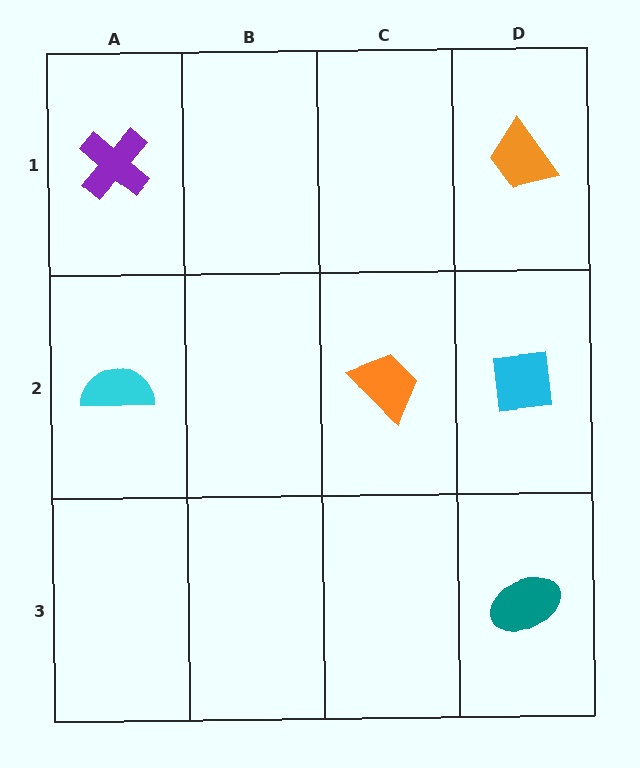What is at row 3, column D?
A teal ellipse.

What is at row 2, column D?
A cyan square.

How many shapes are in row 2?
3 shapes.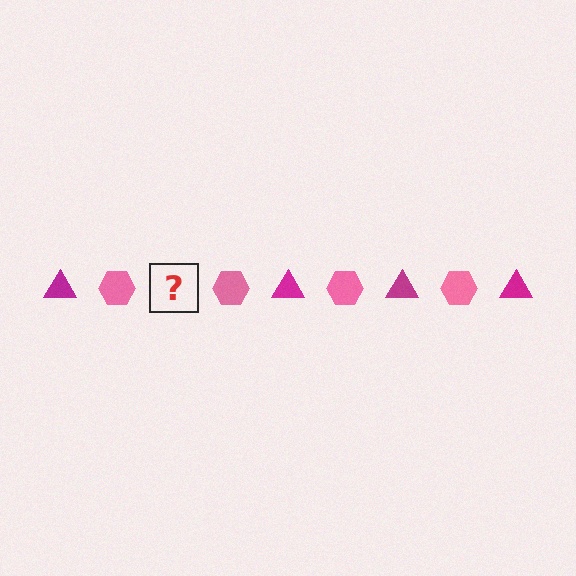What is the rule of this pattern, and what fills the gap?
The rule is that the pattern alternates between magenta triangle and pink hexagon. The gap should be filled with a magenta triangle.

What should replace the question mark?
The question mark should be replaced with a magenta triangle.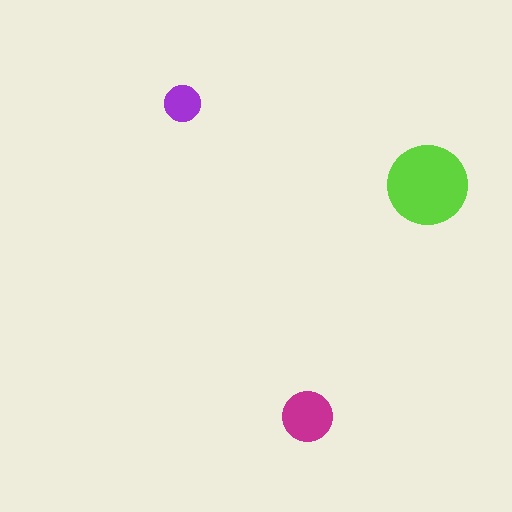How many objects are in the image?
There are 3 objects in the image.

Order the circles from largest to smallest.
the lime one, the magenta one, the purple one.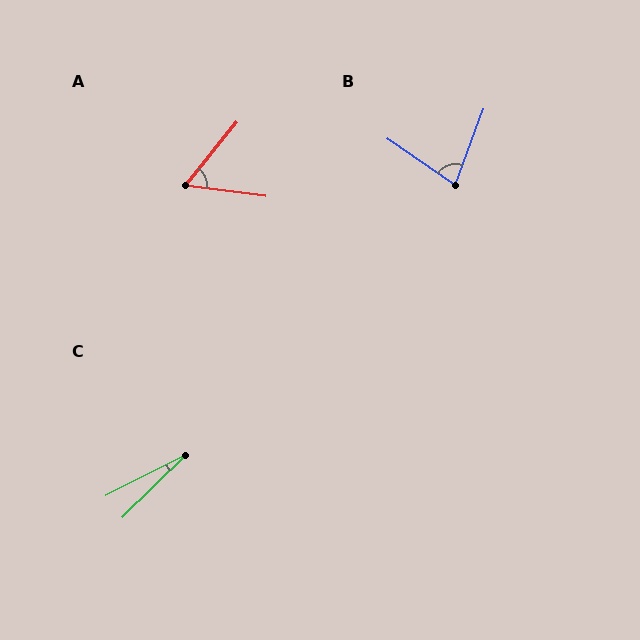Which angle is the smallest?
C, at approximately 17 degrees.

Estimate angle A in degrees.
Approximately 58 degrees.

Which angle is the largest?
B, at approximately 75 degrees.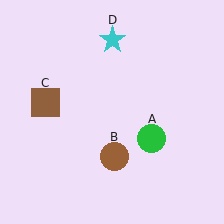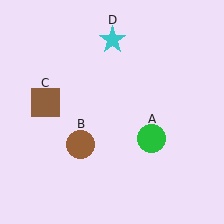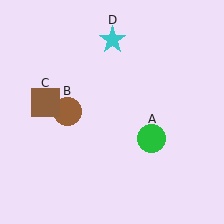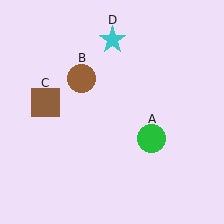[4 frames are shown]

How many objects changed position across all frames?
1 object changed position: brown circle (object B).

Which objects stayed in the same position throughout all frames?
Green circle (object A) and brown square (object C) and cyan star (object D) remained stationary.